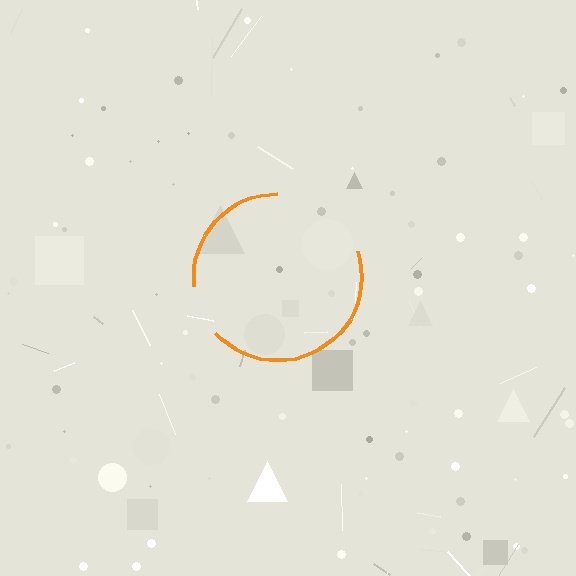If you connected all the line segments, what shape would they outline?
They would outline a circle.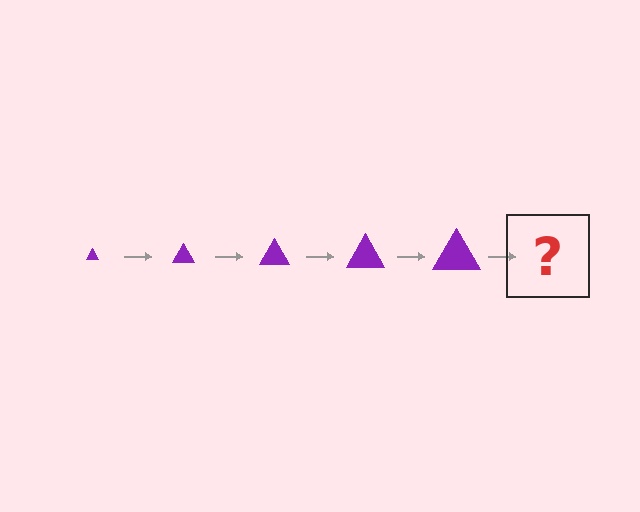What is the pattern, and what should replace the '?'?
The pattern is that the triangle gets progressively larger each step. The '?' should be a purple triangle, larger than the previous one.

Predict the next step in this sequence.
The next step is a purple triangle, larger than the previous one.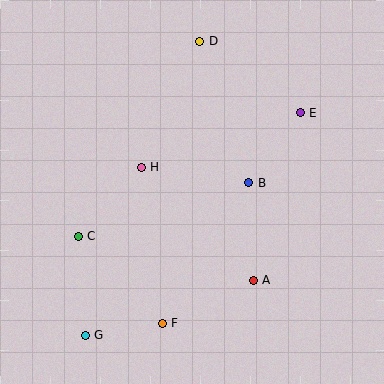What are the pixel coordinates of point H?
Point H is at (141, 167).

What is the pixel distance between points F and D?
The distance between F and D is 284 pixels.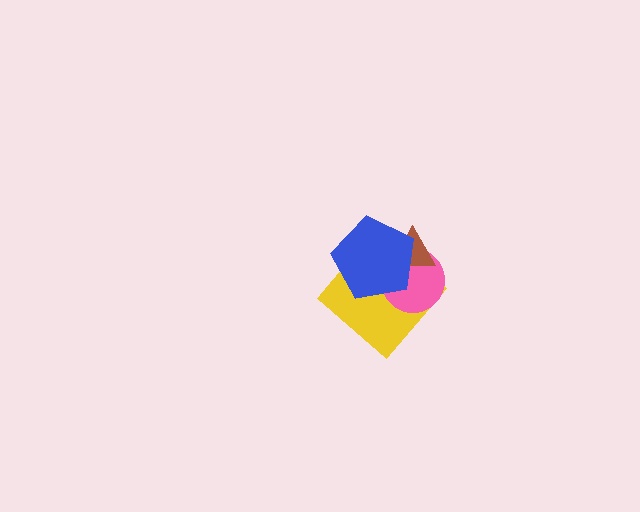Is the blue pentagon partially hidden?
No, no other shape covers it.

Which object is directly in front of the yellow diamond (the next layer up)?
The pink circle is directly in front of the yellow diamond.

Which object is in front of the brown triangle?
The blue pentagon is in front of the brown triangle.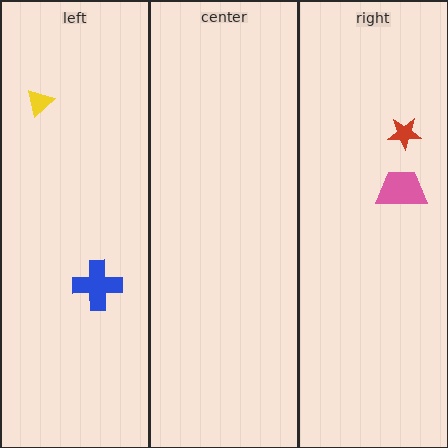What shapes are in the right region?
The pink trapezoid, the red star.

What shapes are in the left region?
The yellow triangle, the blue cross.